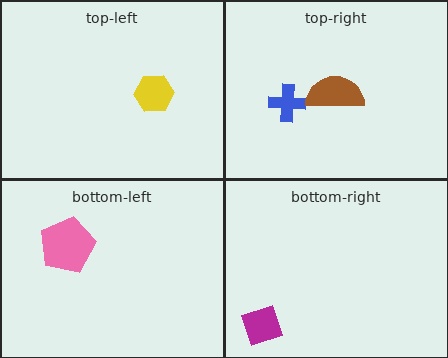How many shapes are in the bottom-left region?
1.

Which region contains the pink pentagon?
The bottom-left region.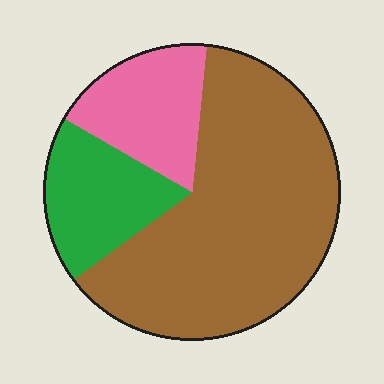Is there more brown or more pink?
Brown.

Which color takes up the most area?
Brown, at roughly 65%.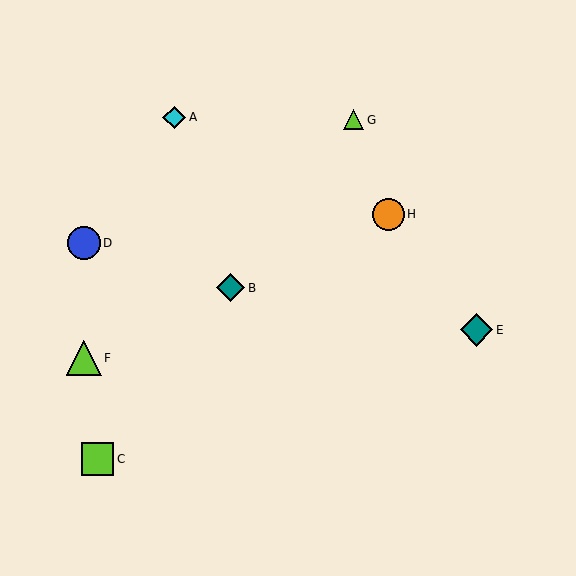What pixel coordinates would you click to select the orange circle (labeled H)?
Click at (388, 214) to select the orange circle H.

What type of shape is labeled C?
Shape C is a lime square.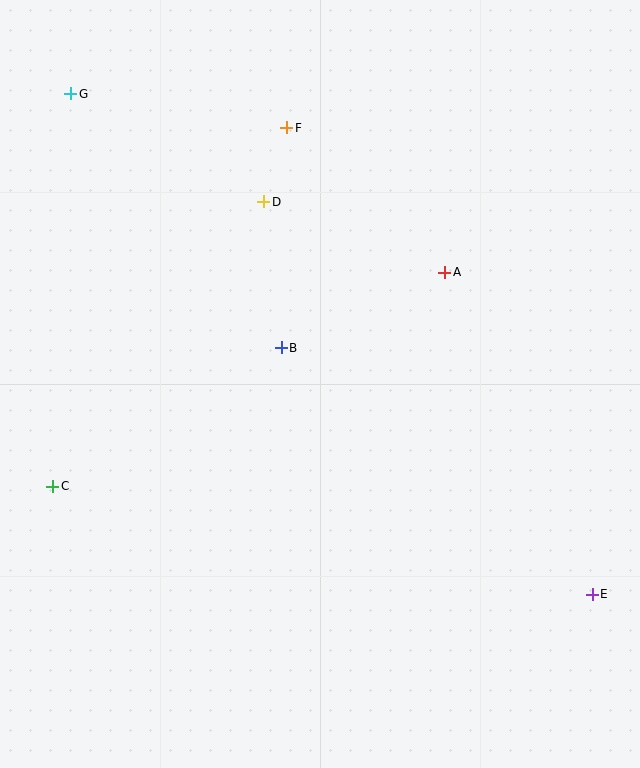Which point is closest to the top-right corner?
Point A is closest to the top-right corner.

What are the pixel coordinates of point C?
Point C is at (53, 486).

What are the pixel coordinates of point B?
Point B is at (281, 348).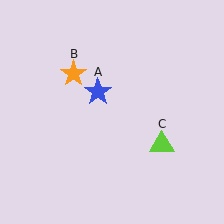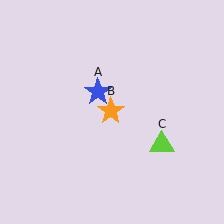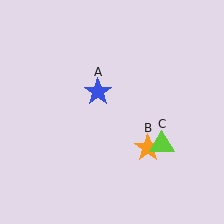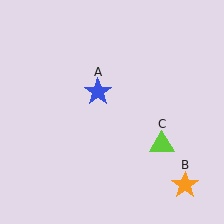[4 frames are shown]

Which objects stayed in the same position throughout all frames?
Blue star (object A) and lime triangle (object C) remained stationary.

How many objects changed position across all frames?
1 object changed position: orange star (object B).